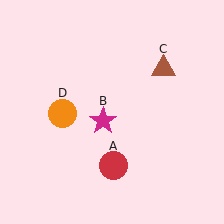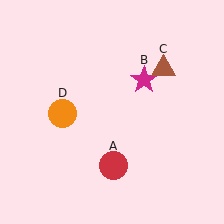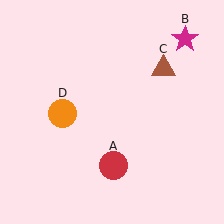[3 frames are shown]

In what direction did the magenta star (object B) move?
The magenta star (object B) moved up and to the right.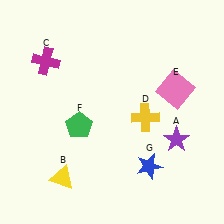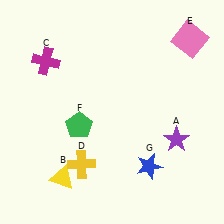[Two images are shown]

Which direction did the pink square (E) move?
The pink square (E) moved up.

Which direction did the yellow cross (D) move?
The yellow cross (D) moved left.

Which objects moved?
The objects that moved are: the yellow cross (D), the pink square (E).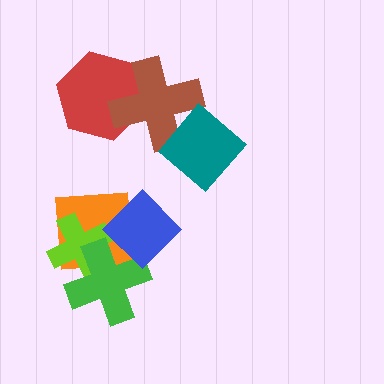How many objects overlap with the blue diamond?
3 objects overlap with the blue diamond.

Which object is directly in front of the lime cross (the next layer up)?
The green cross is directly in front of the lime cross.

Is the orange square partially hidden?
Yes, it is partially covered by another shape.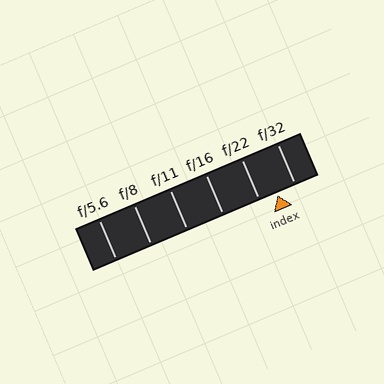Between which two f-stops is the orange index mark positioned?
The index mark is between f/22 and f/32.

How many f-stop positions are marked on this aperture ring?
There are 6 f-stop positions marked.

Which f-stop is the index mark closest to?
The index mark is closest to f/22.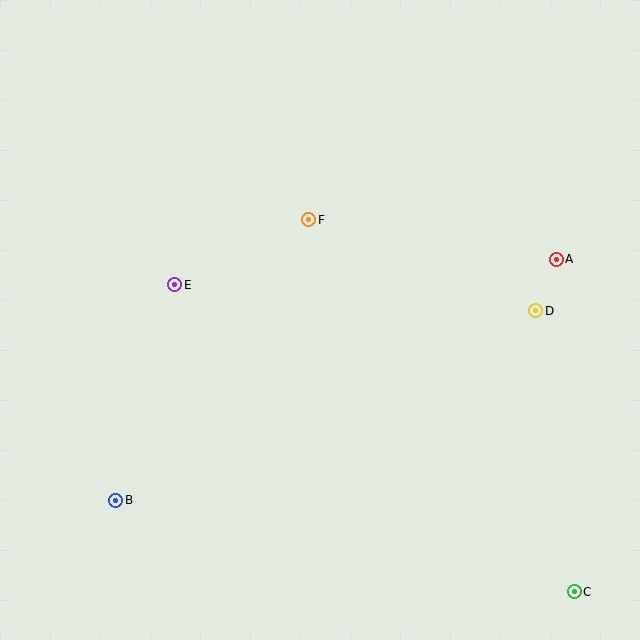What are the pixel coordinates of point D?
Point D is at (536, 311).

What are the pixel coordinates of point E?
Point E is at (175, 285).